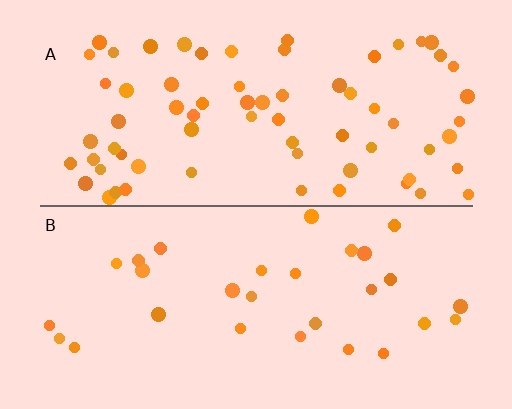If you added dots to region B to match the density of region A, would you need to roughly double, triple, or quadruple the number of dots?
Approximately double.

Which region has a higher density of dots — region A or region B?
A (the top).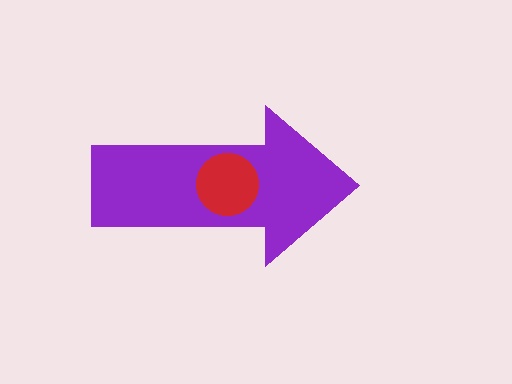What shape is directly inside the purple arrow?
The red circle.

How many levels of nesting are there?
2.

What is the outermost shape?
The purple arrow.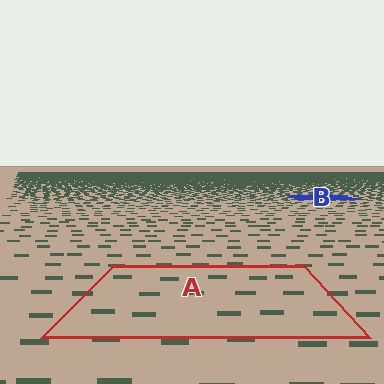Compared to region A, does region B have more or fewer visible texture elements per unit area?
Region B has more texture elements per unit area — they are packed more densely because it is farther away.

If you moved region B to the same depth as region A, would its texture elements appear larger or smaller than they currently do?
They would appear larger. At a closer depth, the same texture elements are projected at a bigger on-screen size.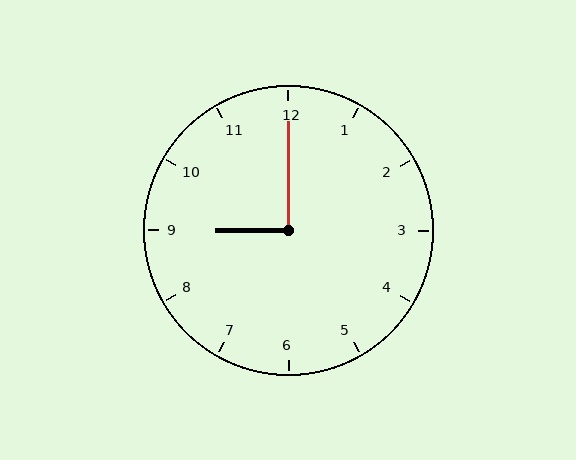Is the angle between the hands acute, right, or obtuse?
It is right.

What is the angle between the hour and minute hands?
Approximately 90 degrees.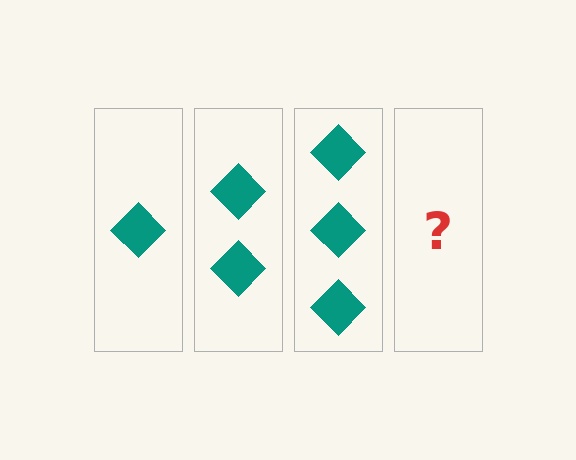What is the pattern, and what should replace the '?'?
The pattern is that each step adds one more diamond. The '?' should be 4 diamonds.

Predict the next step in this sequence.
The next step is 4 diamonds.